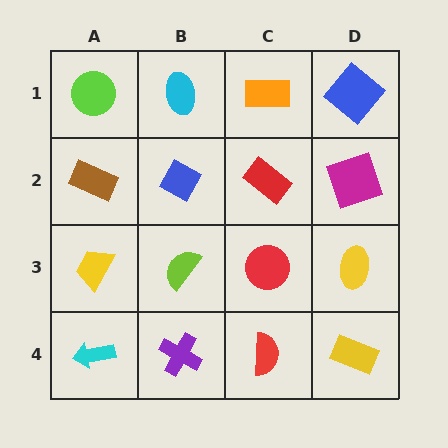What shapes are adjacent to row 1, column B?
A blue diamond (row 2, column B), a lime circle (row 1, column A), an orange rectangle (row 1, column C).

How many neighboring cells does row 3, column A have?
3.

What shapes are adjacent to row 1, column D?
A magenta square (row 2, column D), an orange rectangle (row 1, column C).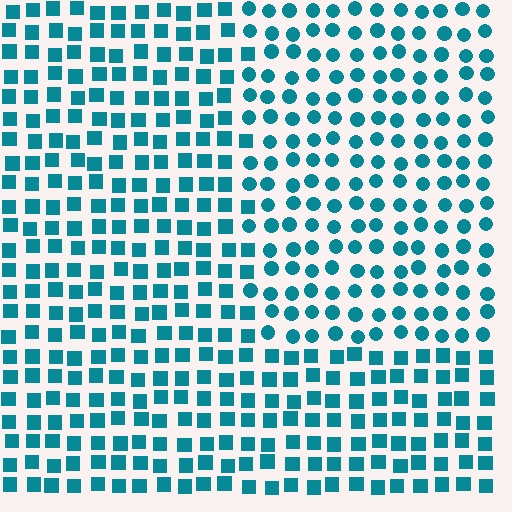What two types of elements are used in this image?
The image uses circles inside the rectangle region and squares outside it.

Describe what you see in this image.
The image is filled with small teal elements arranged in a uniform grid. A rectangle-shaped region contains circles, while the surrounding area contains squares. The boundary is defined purely by the change in element shape.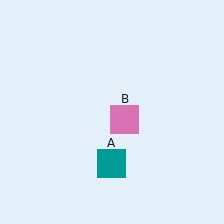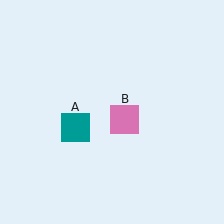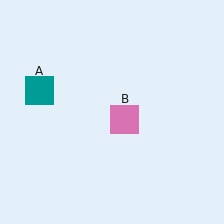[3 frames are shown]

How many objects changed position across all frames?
1 object changed position: teal square (object A).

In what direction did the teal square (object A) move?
The teal square (object A) moved up and to the left.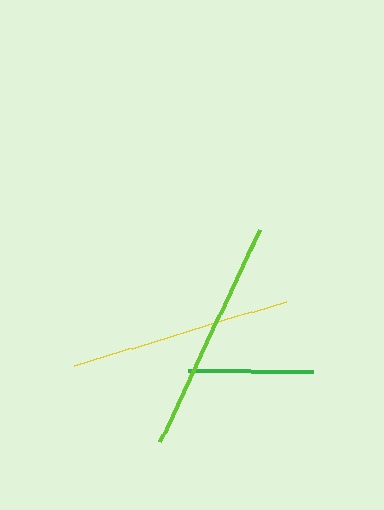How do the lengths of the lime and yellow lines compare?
The lime and yellow lines are approximately the same length.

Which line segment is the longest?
The lime line is the longest at approximately 235 pixels.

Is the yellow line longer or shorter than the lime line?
The lime line is longer than the yellow line.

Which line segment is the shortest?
The green line is the shortest at approximately 125 pixels.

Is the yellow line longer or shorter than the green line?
The yellow line is longer than the green line.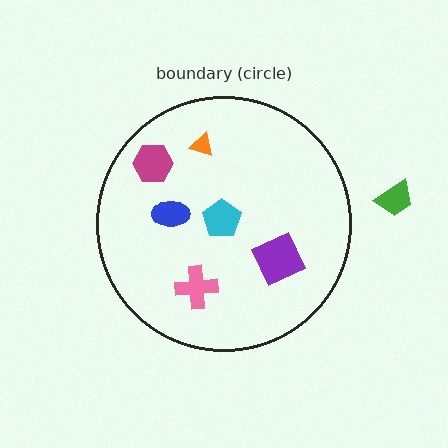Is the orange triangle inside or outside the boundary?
Inside.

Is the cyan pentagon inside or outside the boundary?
Inside.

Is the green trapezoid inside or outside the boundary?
Outside.